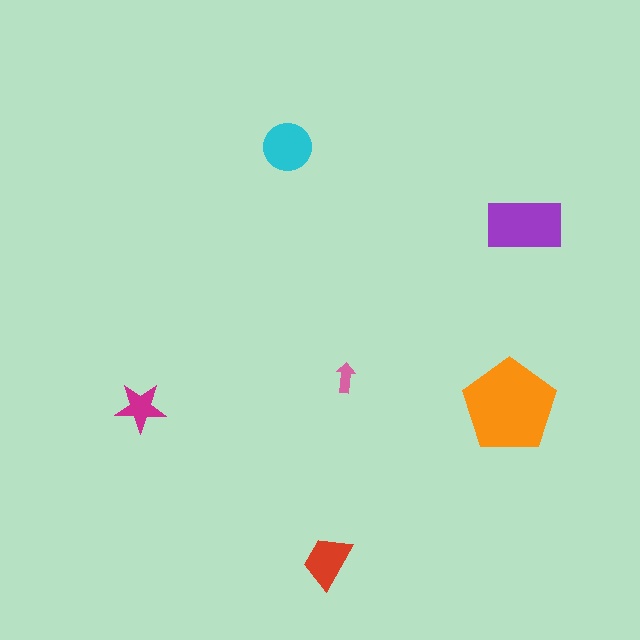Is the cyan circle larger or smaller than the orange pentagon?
Smaller.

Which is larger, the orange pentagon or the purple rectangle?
The orange pentagon.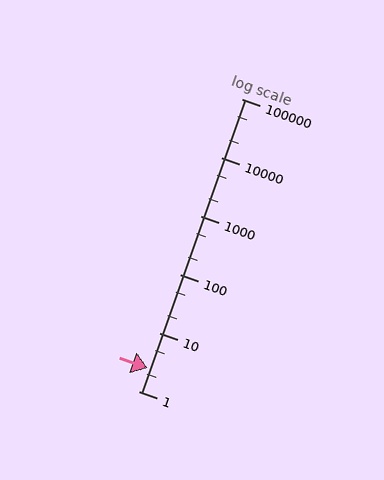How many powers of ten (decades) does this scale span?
The scale spans 5 decades, from 1 to 100000.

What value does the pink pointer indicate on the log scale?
The pointer indicates approximately 2.5.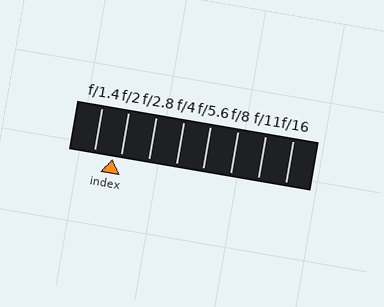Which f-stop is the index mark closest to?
The index mark is closest to f/2.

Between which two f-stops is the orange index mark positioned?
The index mark is between f/1.4 and f/2.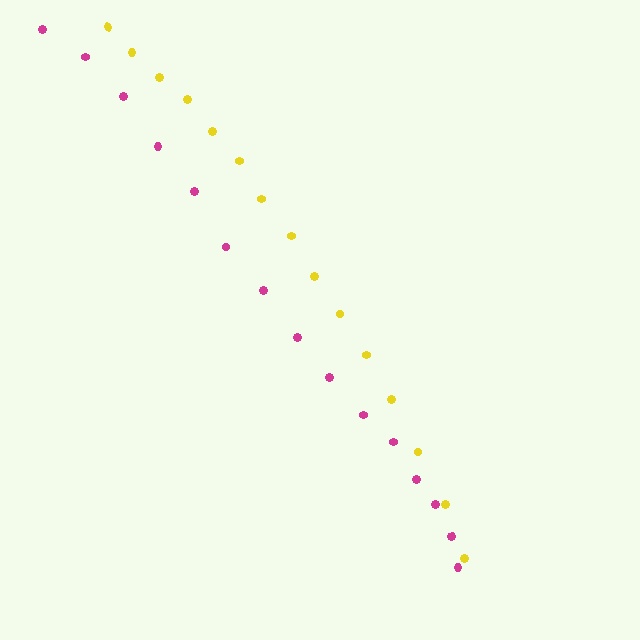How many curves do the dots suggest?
There are 2 distinct paths.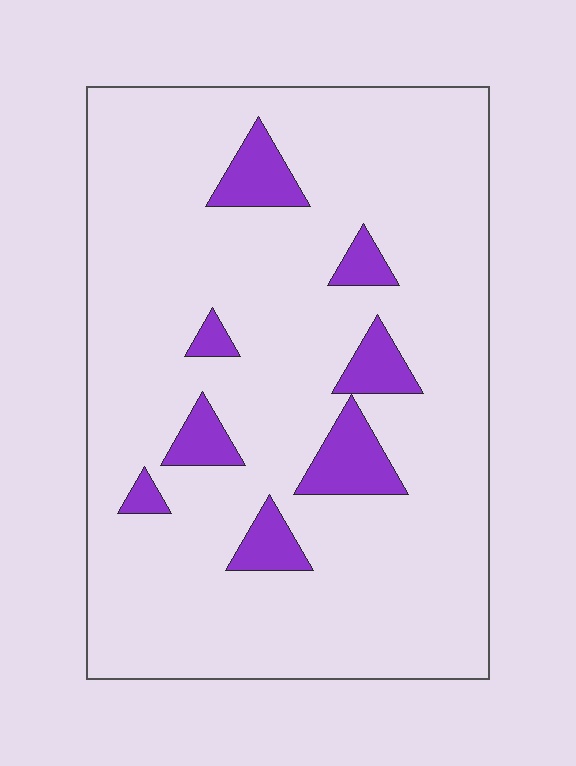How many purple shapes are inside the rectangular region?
8.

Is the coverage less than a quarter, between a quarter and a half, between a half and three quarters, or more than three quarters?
Less than a quarter.